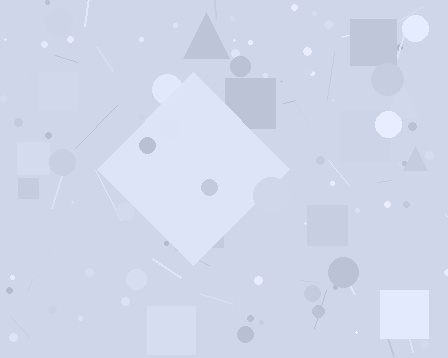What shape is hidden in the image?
A diamond is hidden in the image.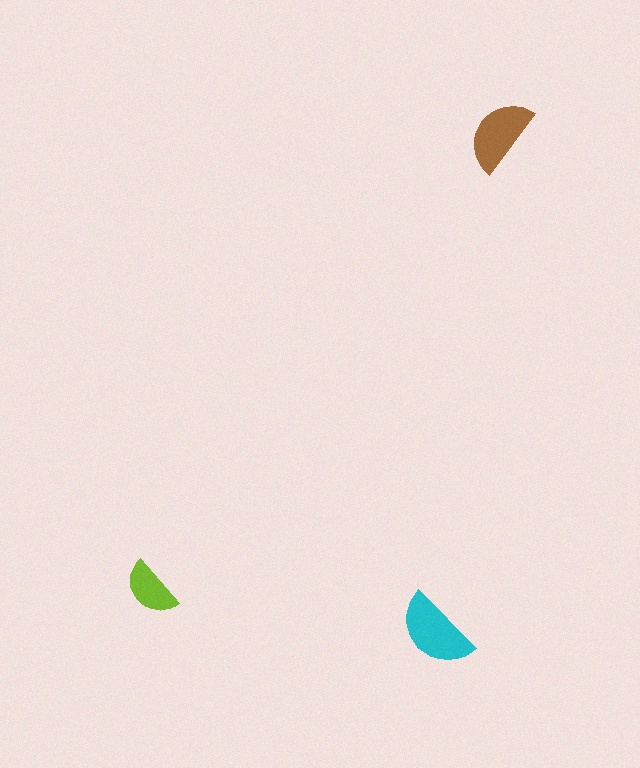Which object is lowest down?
The cyan semicircle is bottommost.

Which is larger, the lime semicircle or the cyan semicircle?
The cyan one.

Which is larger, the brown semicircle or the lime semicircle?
The brown one.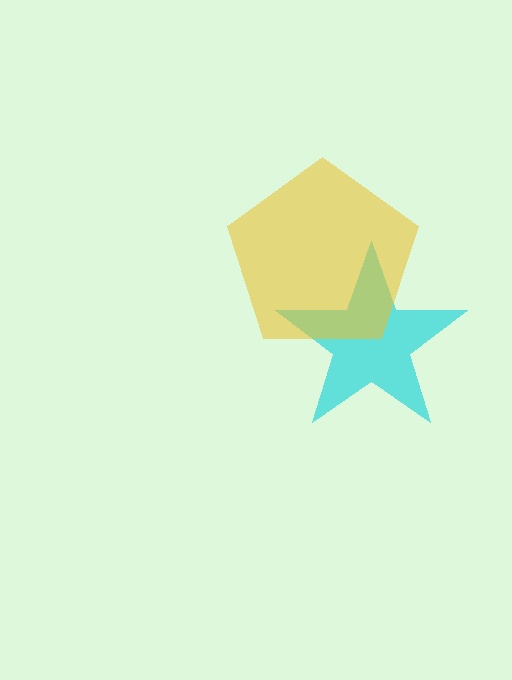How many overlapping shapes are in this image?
There are 2 overlapping shapes in the image.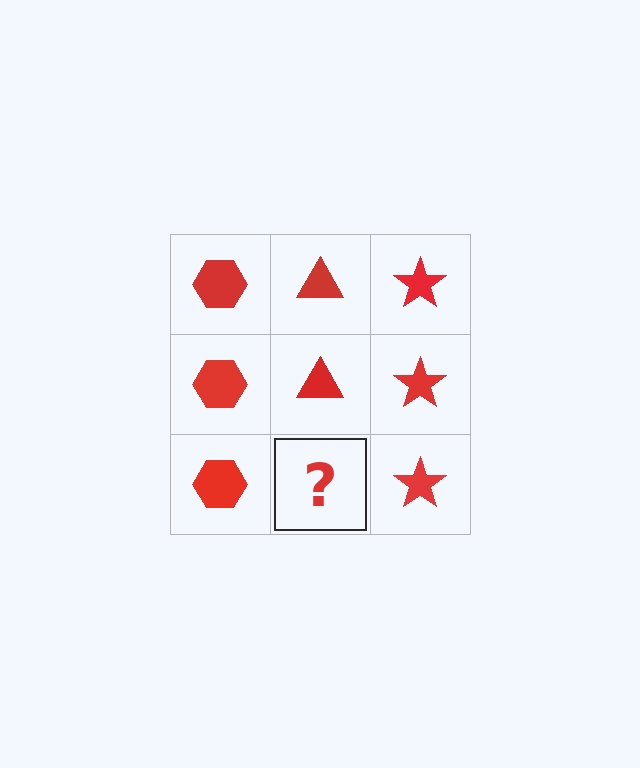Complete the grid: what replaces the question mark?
The question mark should be replaced with a red triangle.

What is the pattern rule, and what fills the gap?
The rule is that each column has a consistent shape. The gap should be filled with a red triangle.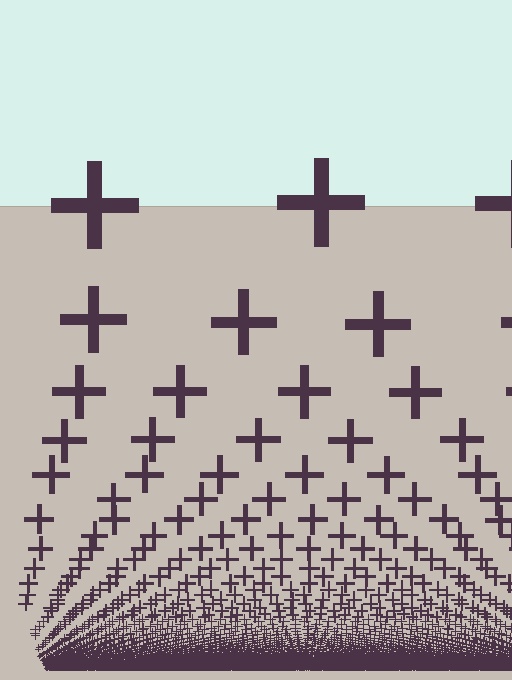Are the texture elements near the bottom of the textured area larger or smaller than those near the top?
Smaller. The gradient is inverted — elements near the bottom are smaller and denser.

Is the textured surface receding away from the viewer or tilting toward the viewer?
The surface appears to tilt toward the viewer. Texture elements get larger and sparser toward the top.